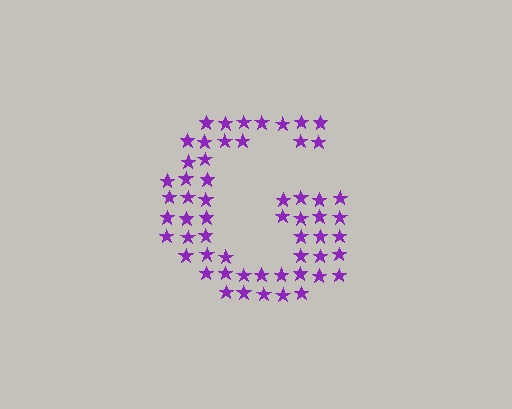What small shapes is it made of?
It is made of small stars.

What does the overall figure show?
The overall figure shows the letter G.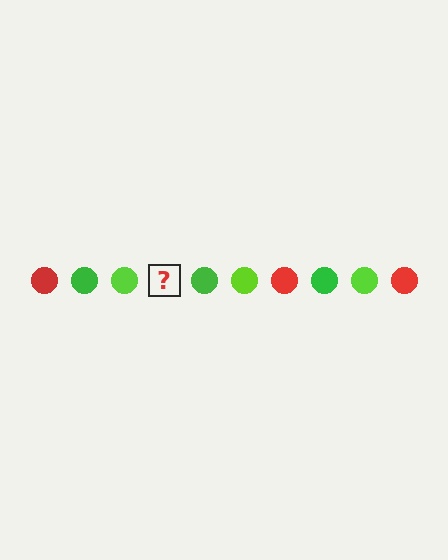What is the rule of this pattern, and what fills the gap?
The rule is that the pattern cycles through red, green, lime circles. The gap should be filled with a red circle.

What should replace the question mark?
The question mark should be replaced with a red circle.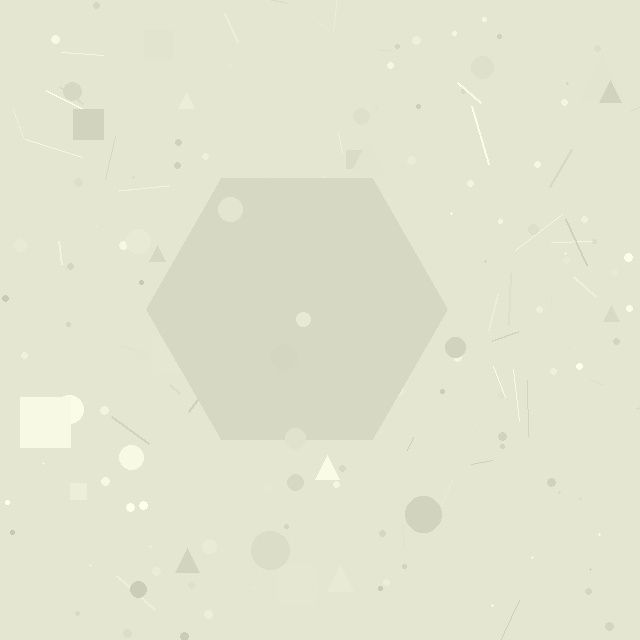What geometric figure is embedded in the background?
A hexagon is embedded in the background.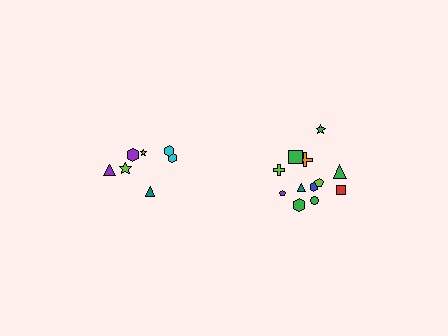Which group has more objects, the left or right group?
The right group.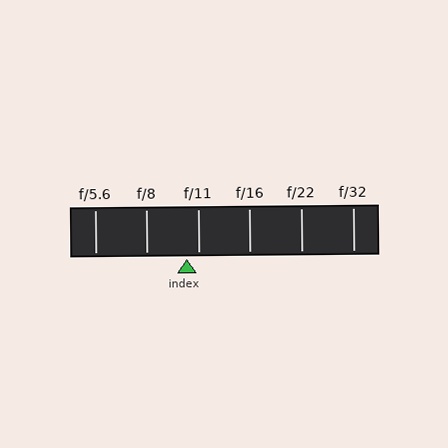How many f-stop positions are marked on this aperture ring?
There are 6 f-stop positions marked.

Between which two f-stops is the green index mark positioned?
The index mark is between f/8 and f/11.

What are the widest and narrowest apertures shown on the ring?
The widest aperture shown is f/5.6 and the narrowest is f/32.